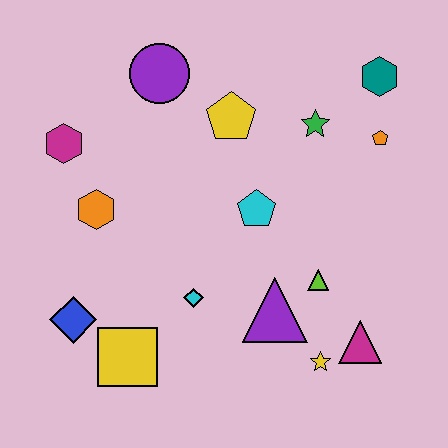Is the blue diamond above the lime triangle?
No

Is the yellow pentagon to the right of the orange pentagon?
No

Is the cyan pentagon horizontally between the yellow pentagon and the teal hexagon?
Yes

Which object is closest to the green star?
The orange pentagon is closest to the green star.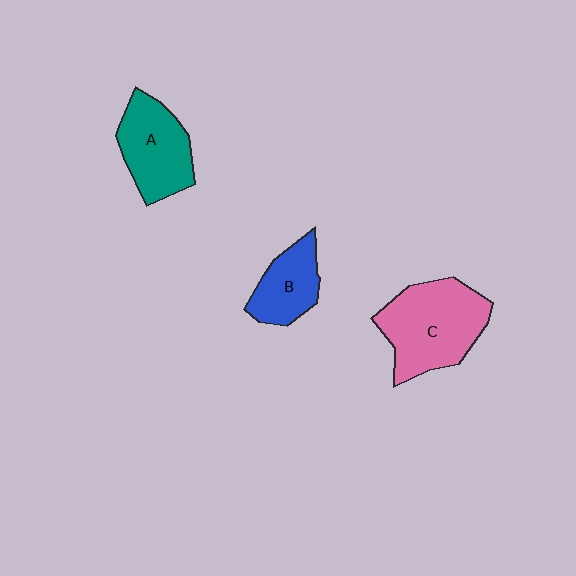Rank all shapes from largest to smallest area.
From largest to smallest: C (pink), A (teal), B (blue).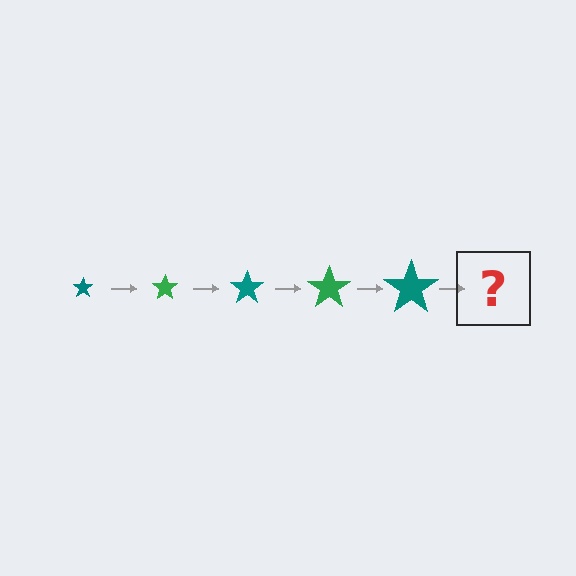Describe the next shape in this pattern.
It should be a green star, larger than the previous one.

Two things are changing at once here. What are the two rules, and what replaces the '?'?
The two rules are that the star grows larger each step and the color cycles through teal and green. The '?' should be a green star, larger than the previous one.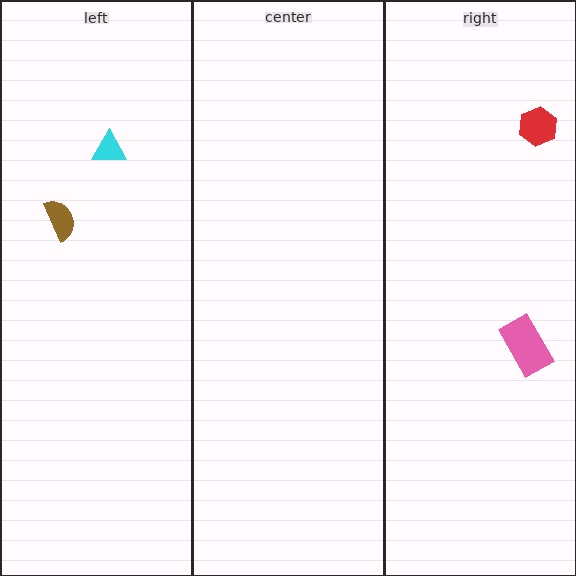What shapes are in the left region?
The brown semicircle, the cyan triangle.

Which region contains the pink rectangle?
The right region.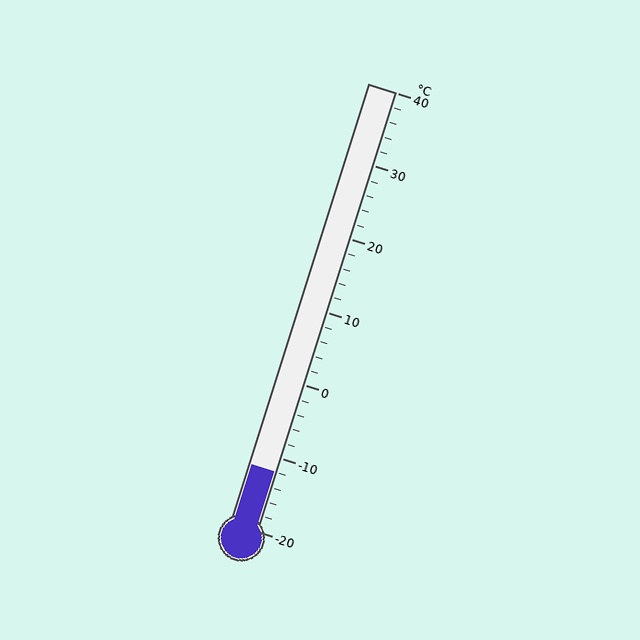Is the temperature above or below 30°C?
The temperature is below 30°C.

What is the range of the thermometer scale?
The thermometer scale ranges from -20°C to 40°C.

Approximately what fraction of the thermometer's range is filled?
The thermometer is filled to approximately 15% of its range.